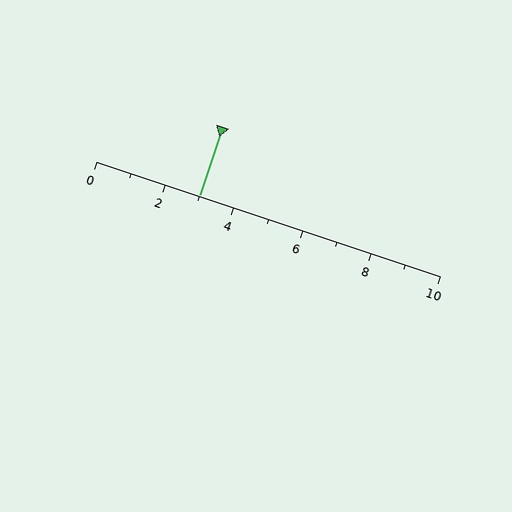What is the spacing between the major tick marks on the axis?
The major ticks are spaced 2 apart.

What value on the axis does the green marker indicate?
The marker indicates approximately 3.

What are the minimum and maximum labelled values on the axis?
The axis runs from 0 to 10.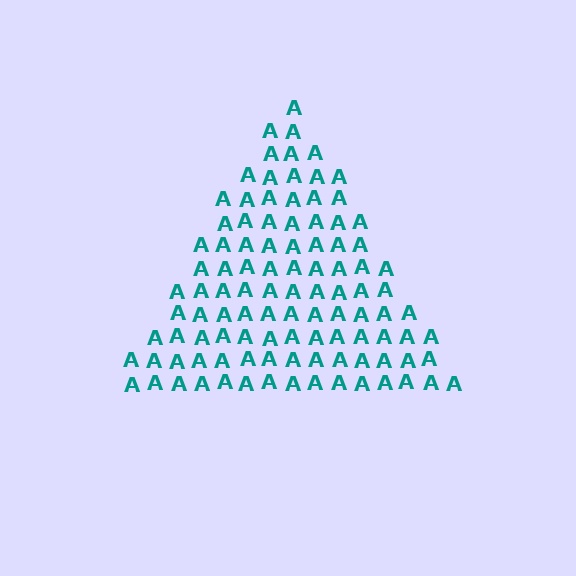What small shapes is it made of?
It is made of small letter A's.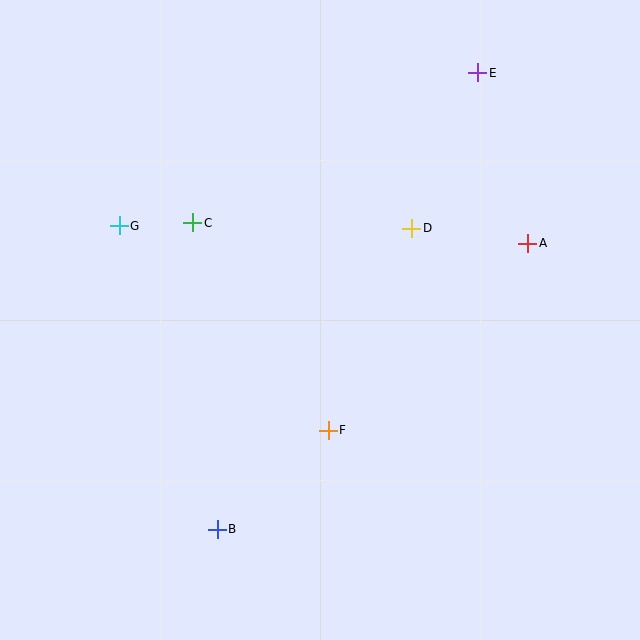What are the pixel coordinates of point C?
Point C is at (193, 223).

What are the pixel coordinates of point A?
Point A is at (528, 243).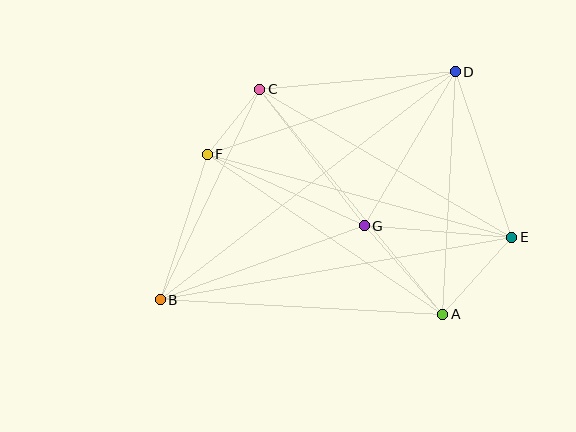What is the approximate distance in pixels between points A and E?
The distance between A and E is approximately 103 pixels.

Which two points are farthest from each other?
Points B and D are farthest from each other.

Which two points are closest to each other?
Points C and F are closest to each other.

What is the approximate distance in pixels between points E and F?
The distance between E and F is approximately 315 pixels.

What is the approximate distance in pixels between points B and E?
The distance between B and E is approximately 357 pixels.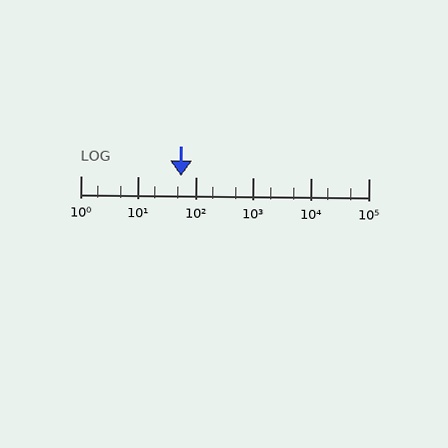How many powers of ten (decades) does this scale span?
The scale spans 5 decades, from 1 to 100000.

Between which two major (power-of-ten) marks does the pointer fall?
The pointer is between 10 and 100.